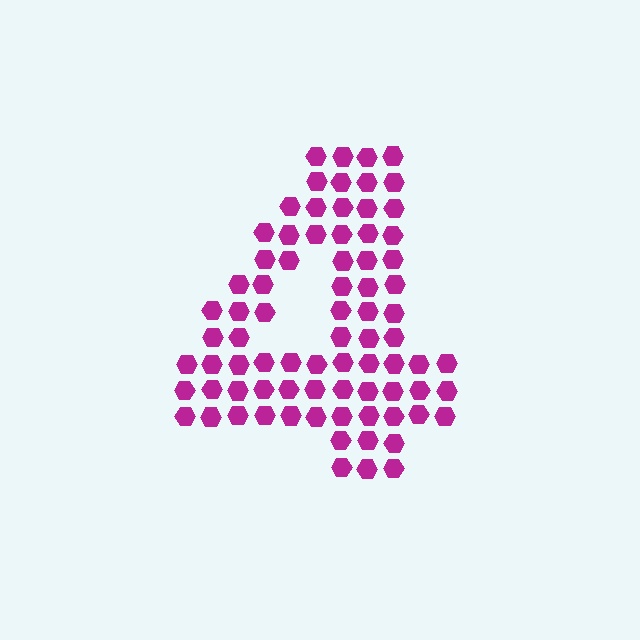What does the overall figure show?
The overall figure shows the digit 4.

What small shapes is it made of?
It is made of small hexagons.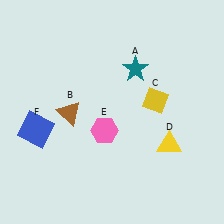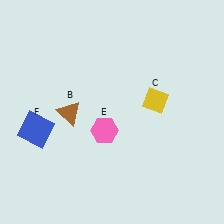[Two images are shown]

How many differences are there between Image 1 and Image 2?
There are 2 differences between the two images.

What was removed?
The yellow triangle (D), the teal star (A) were removed in Image 2.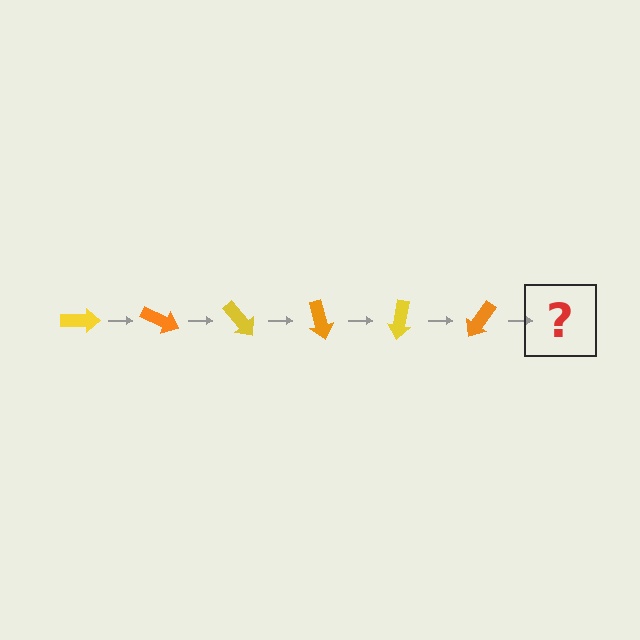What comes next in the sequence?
The next element should be a yellow arrow, rotated 150 degrees from the start.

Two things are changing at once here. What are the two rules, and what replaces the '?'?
The two rules are that it rotates 25 degrees each step and the color cycles through yellow and orange. The '?' should be a yellow arrow, rotated 150 degrees from the start.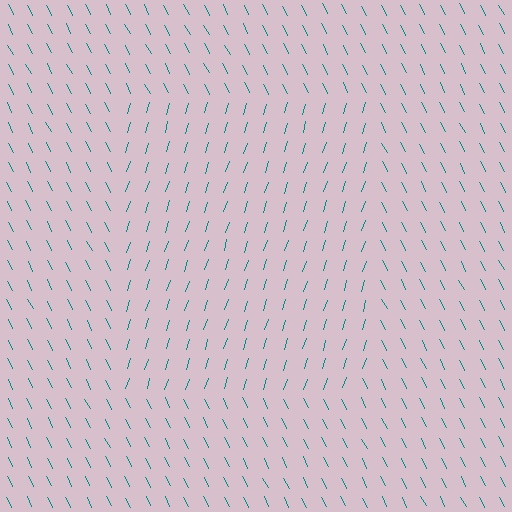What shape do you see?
I see a rectangle.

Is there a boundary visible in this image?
Yes, there is a texture boundary formed by a change in line orientation.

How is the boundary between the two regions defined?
The boundary is defined purely by a change in line orientation (approximately 45 degrees difference). All lines are the same color and thickness.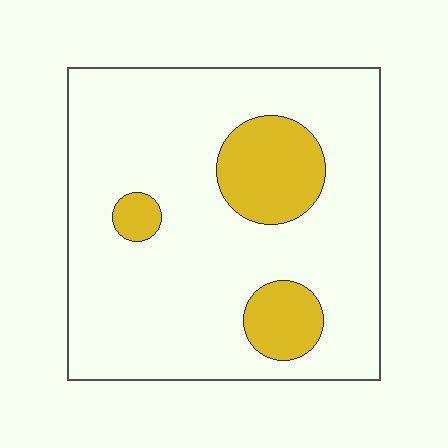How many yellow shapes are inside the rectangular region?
3.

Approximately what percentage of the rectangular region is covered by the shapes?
Approximately 15%.